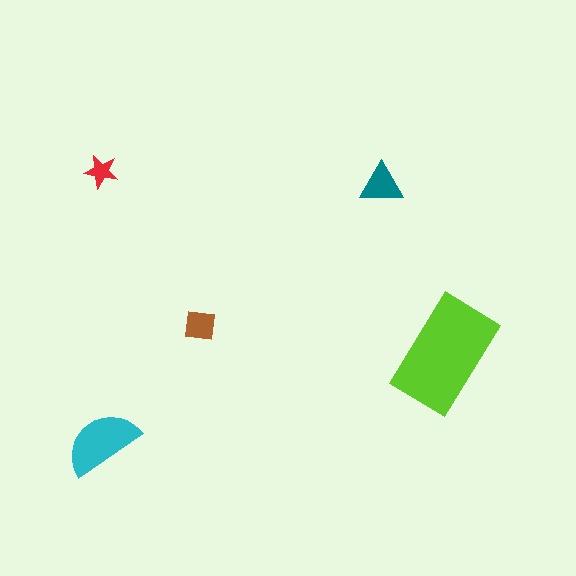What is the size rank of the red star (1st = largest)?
5th.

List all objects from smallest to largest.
The red star, the brown square, the teal triangle, the cyan semicircle, the lime rectangle.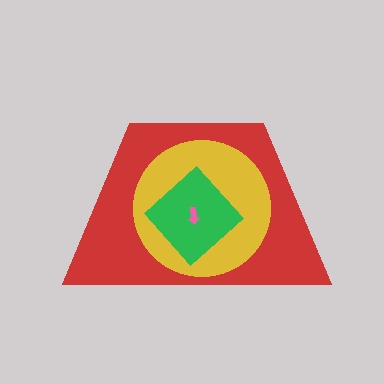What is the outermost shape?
The red trapezoid.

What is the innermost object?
The pink arrow.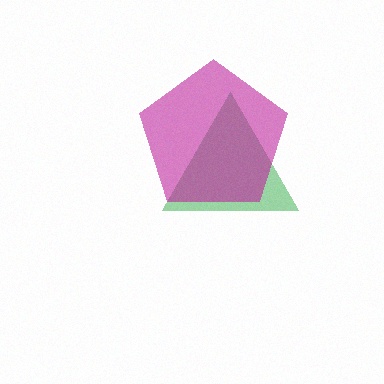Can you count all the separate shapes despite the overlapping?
Yes, there are 2 separate shapes.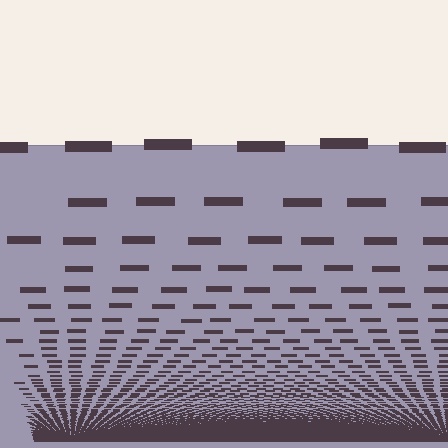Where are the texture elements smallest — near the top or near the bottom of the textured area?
Near the bottom.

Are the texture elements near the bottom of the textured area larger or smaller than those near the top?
Smaller. The gradient is inverted — elements near the bottom are smaller and denser.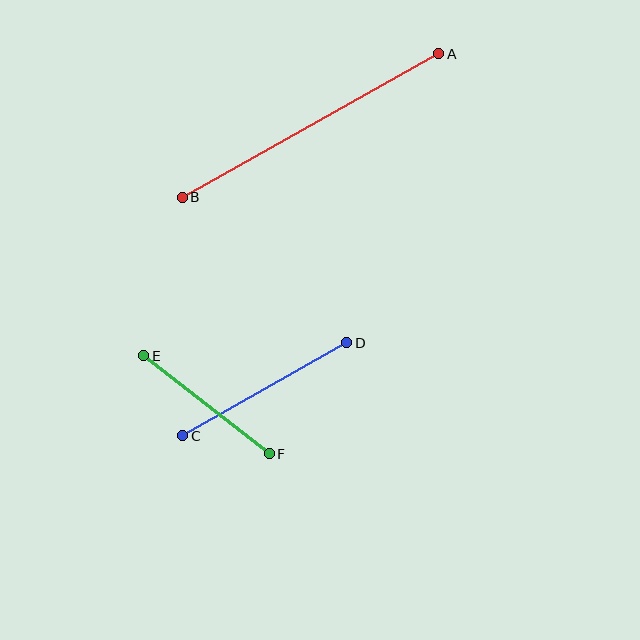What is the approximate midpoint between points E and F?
The midpoint is at approximately (207, 405) pixels.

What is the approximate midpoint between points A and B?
The midpoint is at approximately (310, 126) pixels.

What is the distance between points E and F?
The distance is approximately 159 pixels.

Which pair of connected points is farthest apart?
Points A and B are farthest apart.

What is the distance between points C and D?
The distance is approximately 189 pixels.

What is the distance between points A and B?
The distance is approximately 294 pixels.